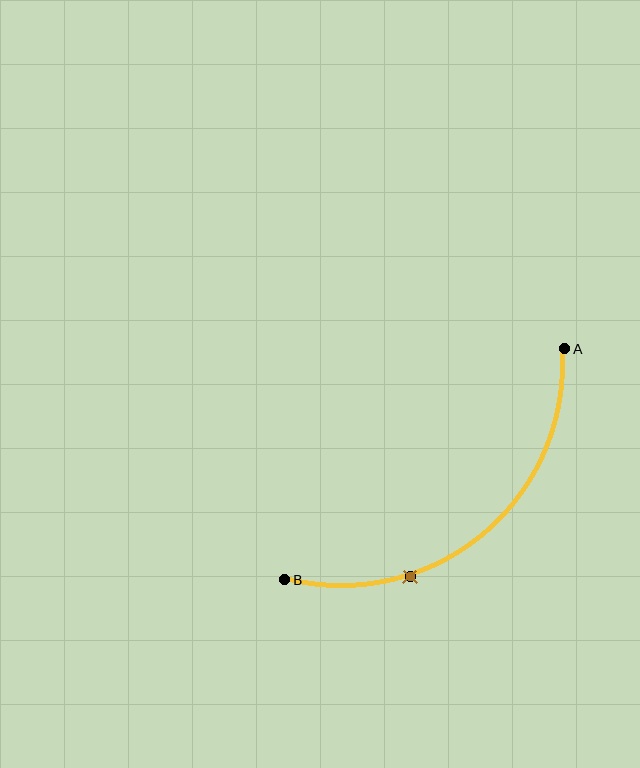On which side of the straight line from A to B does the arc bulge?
The arc bulges below and to the right of the straight line connecting A and B.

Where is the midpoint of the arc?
The arc midpoint is the point on the curve farthest from the straight line joining A and B. It sits below and to the right of that line.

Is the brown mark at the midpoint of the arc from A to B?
No. The brown mark lies on the arc but is closer to endpoint B. The arc midpoint would be at the point on the curve equidistant along the arc from both A and B.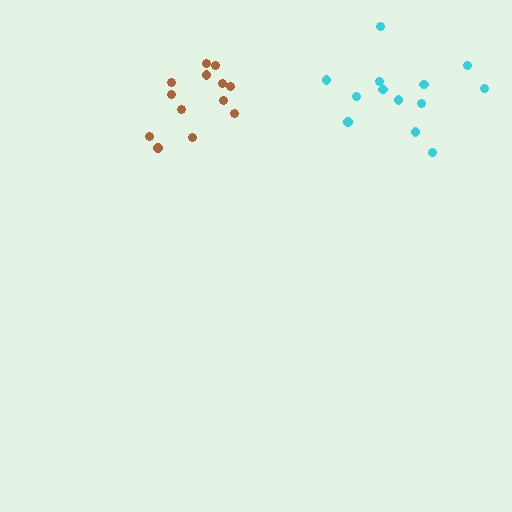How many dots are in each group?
Group 1: 13 dots, Group 2: 13 dots (26 total).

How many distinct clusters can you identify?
There are 2 distinct clusters.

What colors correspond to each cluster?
The clusters are colored: cyan, brown.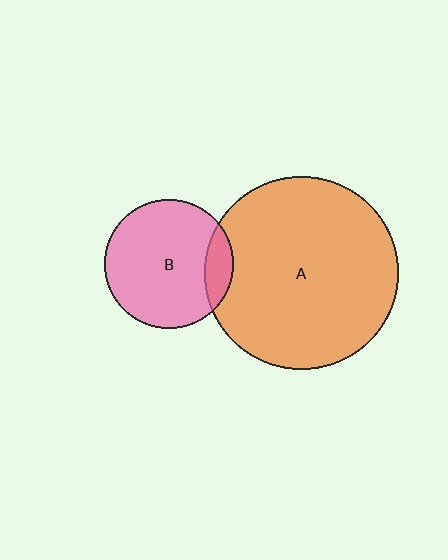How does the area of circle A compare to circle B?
Approximately 2.2 times.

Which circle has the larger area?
Circle A (orange).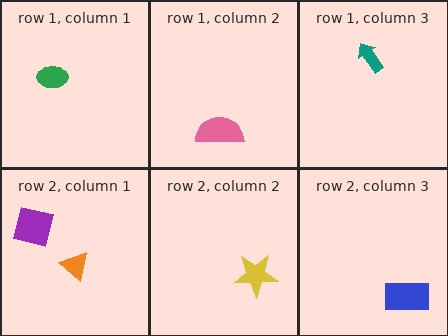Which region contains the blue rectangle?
The row 2, column 3 region.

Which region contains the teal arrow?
The row 1, column 3 region.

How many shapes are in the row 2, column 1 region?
2.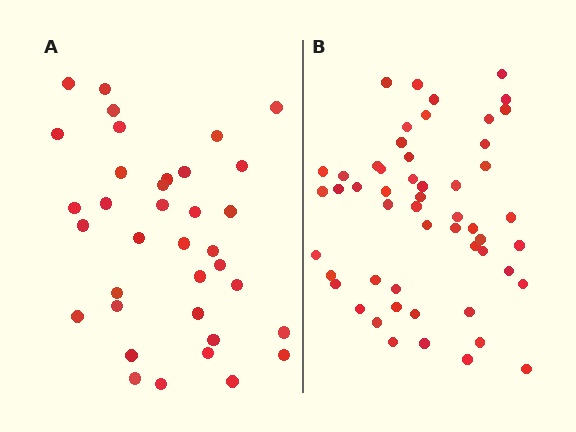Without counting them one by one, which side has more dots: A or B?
Region B (the right region) has more dots.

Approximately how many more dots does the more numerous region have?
Region B has approximately 15 more dots than region A.